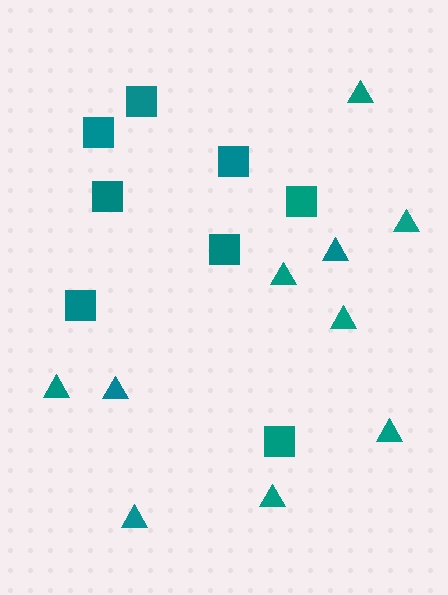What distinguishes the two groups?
There are 2 groups: one group of triangles (10) and one group of squares (8).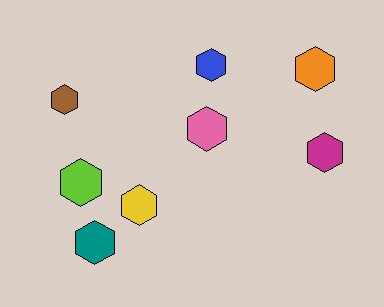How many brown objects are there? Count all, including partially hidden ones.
There is 1 brown object.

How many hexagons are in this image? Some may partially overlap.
There are 8 hexagons.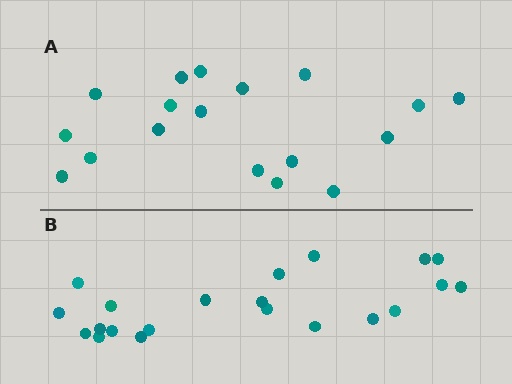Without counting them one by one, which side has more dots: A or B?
Region B (the bottom region) has more dots.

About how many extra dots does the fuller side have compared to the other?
Region B has just a few more — roughly 2 or 3 more dots than region A.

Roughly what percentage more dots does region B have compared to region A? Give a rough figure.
About 15% more.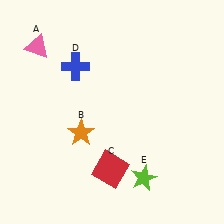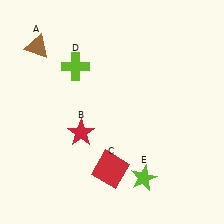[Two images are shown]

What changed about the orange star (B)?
In Image 1, B is orange. In Image 2, it changed to red.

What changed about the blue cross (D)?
In Image 1, D is blue. In Image 2, it changed to lime.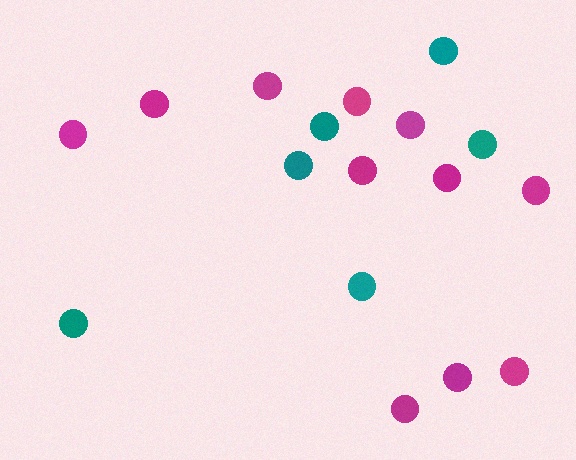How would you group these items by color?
There are 2 groups: one group of teal circles (6) and one group of magenta circles (11).